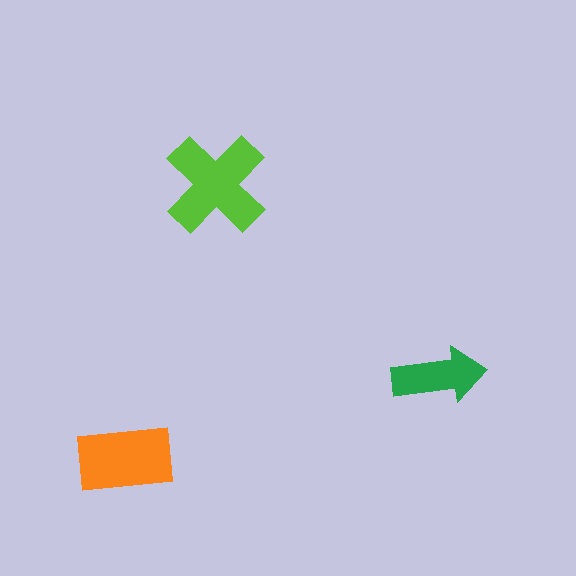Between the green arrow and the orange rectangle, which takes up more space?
The orange rectangle.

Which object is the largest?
The lime cross.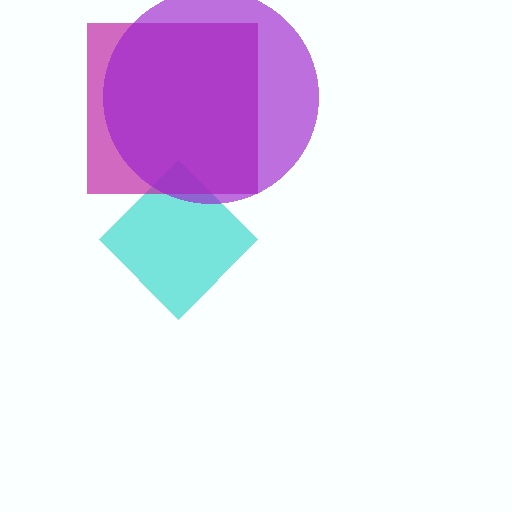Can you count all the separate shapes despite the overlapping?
Yes, there are 3 separate shapes.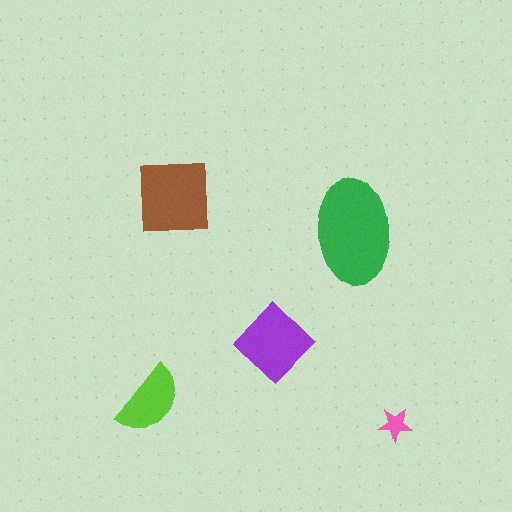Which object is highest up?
The brown square is topmost.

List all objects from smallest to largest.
The pink star, the lime semicircle, the purple diamond, the brown square, the green ellipse.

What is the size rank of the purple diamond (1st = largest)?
3rd.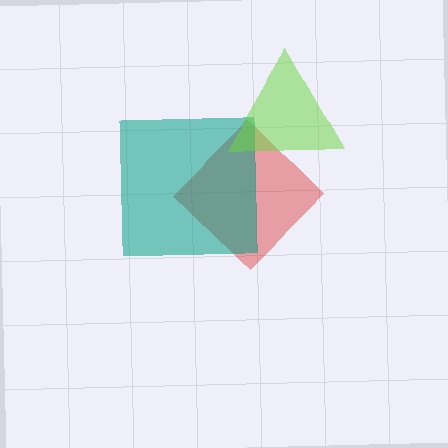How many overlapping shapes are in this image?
There are 3 overlapping shapes in the image.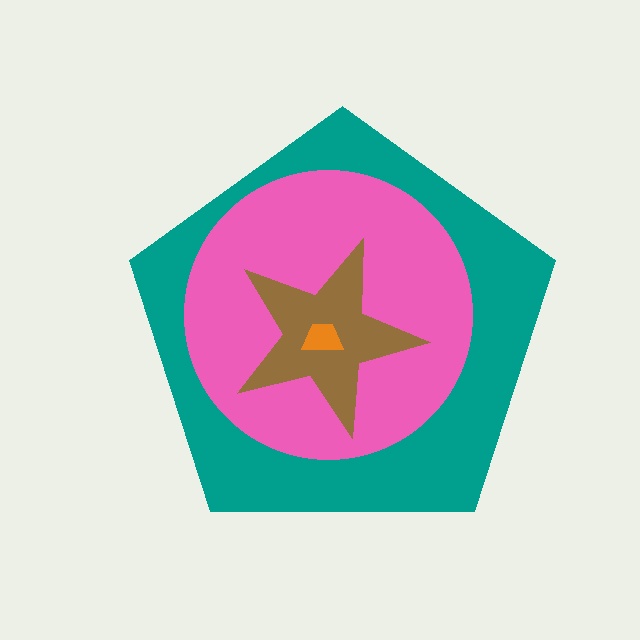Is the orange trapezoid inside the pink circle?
Yes.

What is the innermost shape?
The orange trapezoid.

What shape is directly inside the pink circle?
The brown star.